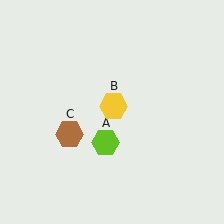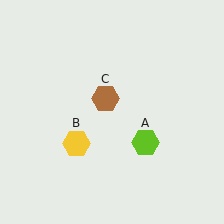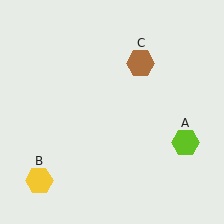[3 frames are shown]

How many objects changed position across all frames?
3 objects changed position: lime hexagon (object A), yellow hexagon (object B), brown hexagon (object C).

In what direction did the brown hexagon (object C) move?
The brown hexagon (object C) moved up and to the right.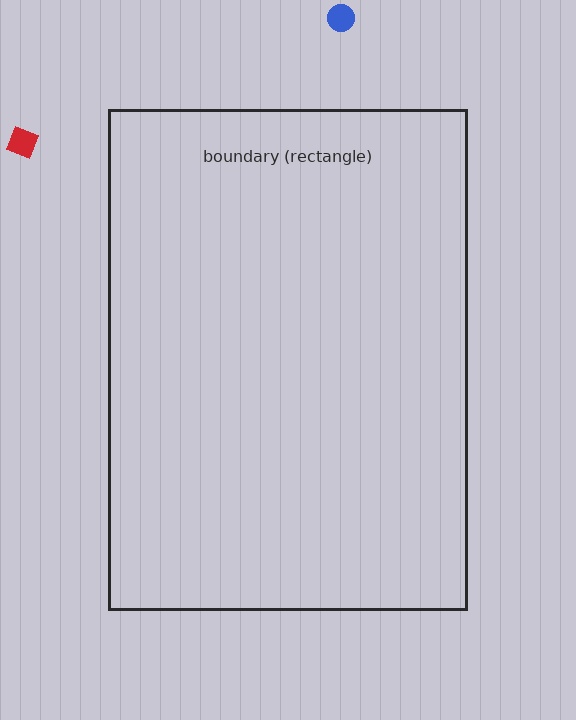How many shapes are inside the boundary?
0 inside, 2 outside.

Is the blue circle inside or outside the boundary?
Outside.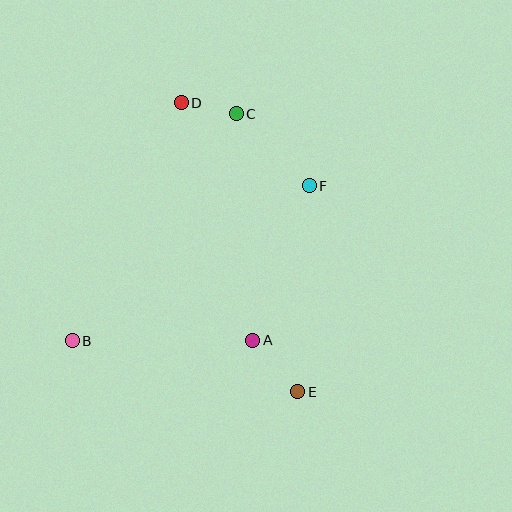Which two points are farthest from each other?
Points D and E are farthest from each other.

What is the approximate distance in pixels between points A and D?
The distance between A and D is approximately 248 pixels.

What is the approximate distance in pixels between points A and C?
The distance between A and C is approximately 227 pixels.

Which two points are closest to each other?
Points C and D are closest to each other.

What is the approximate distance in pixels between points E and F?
The distance between E and F is approximately 207 pixels.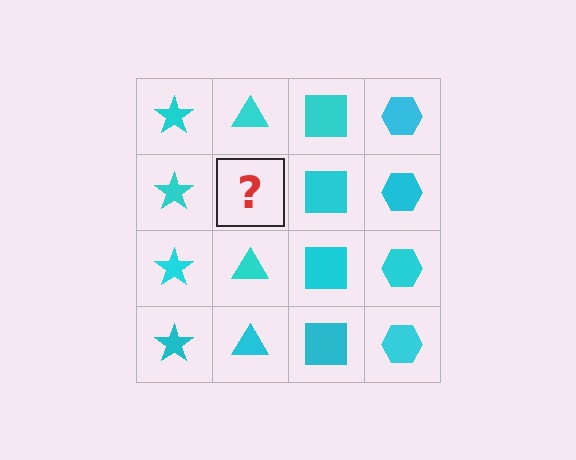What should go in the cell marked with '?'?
The missing cell should contain a cyan triangle.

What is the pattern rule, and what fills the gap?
The rule is that each column has a consistent shape. The gap should be filled with a cyan triangle.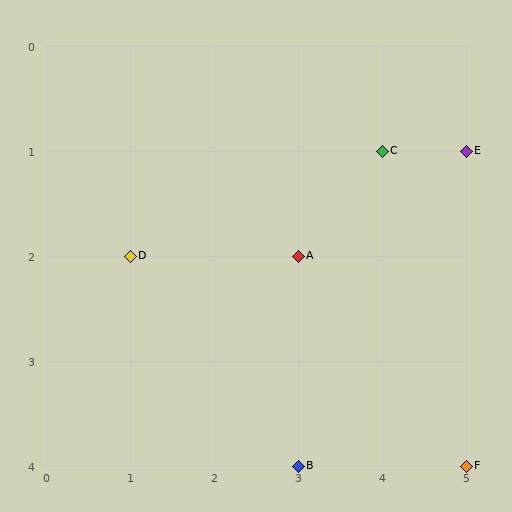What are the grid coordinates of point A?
Point A is at grid coordinates (3, 2).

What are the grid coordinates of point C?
Point C is at grid coordinates (4, 1).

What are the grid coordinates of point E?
Point E is at grid coordinates (5, 1).